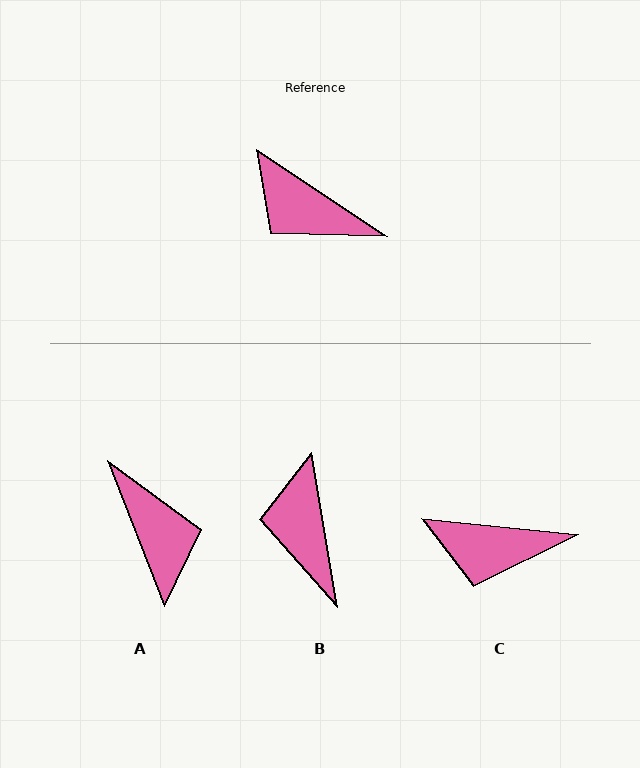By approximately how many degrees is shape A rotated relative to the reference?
Approximately 145 degrees counter-clockwise.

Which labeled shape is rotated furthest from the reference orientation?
A, about 145 degrees away.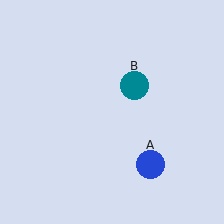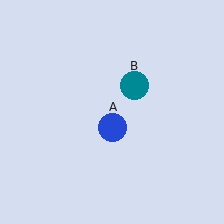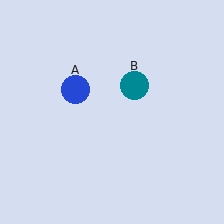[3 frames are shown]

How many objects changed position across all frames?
1 object changed position: blue circle (object A).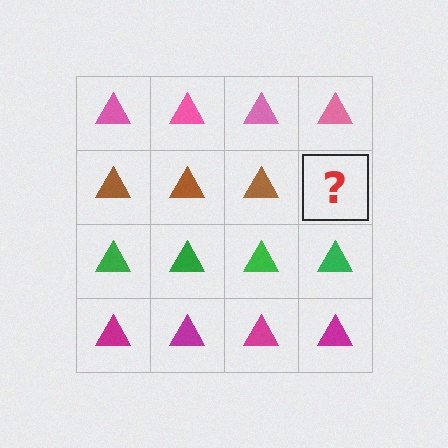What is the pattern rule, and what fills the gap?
The rule is that each row has a consistent color. The gap should be filled with a brown triangle.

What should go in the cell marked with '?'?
The missing cell should contain a brown triangle.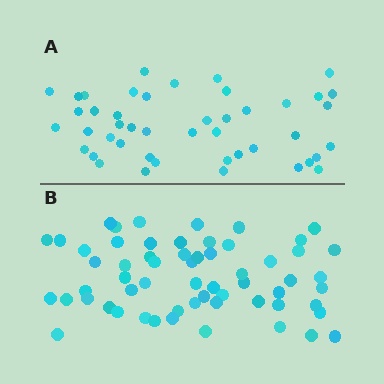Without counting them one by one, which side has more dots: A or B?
Region B (the bottom region) has more dots.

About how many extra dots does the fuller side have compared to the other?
Region B has approximately 15 more dots than region A.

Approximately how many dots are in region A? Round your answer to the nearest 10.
About 40 dots. (The exact count is 45, which rounds to 40.)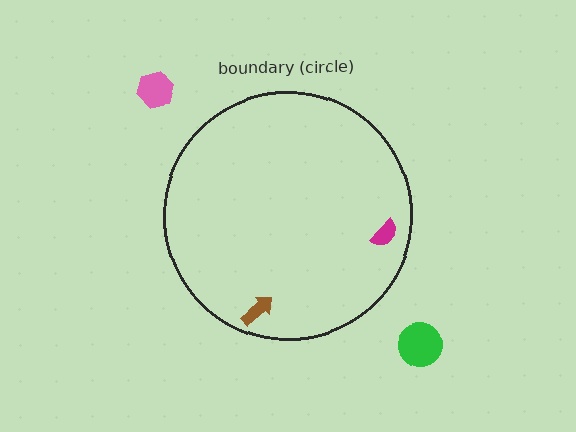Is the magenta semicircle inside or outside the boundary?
Inside.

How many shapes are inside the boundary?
2 inside, 2 outside.